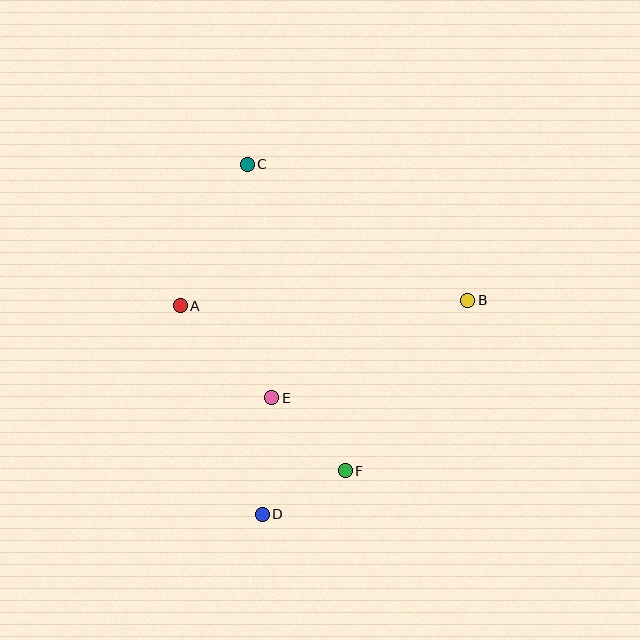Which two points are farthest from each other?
Points C and D are farthest from each other.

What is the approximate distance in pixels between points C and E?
The distance between C and E is approximately 235 pixels.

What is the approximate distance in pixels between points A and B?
The distance between A and B is approximately 288 pixels.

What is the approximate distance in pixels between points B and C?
The distance between B and C is approximately 259 pixels.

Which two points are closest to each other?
Points D and F are closest to each other.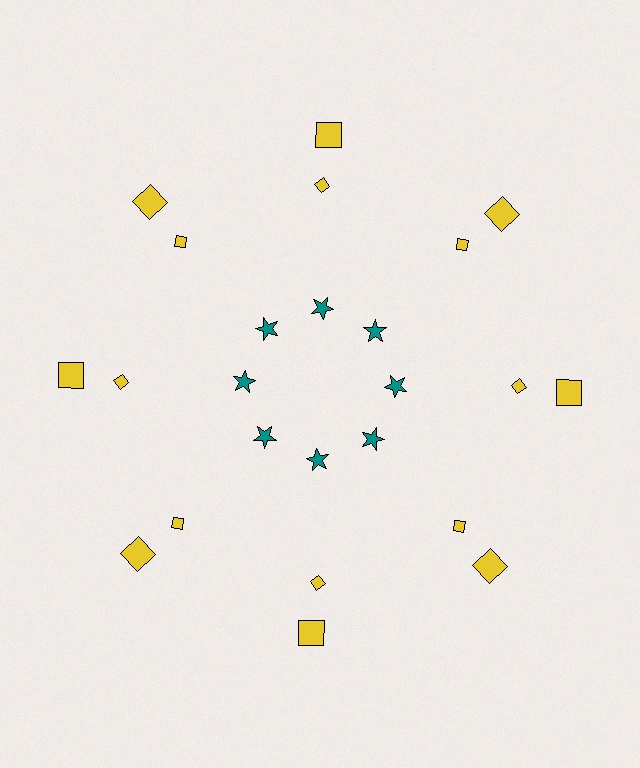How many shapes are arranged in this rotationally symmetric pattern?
There are 24 shapes, arranged in 8 groups of 3.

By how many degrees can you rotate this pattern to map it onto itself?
The pattern maps onto itself every 45 degrees of rotation.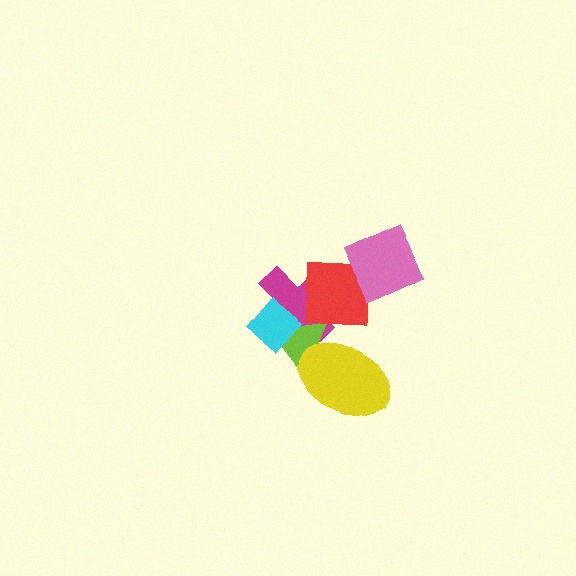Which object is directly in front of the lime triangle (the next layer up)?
The red square is directly in front of the lime triangle.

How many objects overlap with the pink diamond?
1 object overlaps with the pink diamond.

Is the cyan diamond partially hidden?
No, no other shape covers it.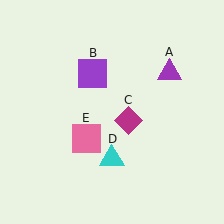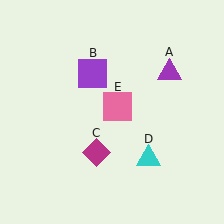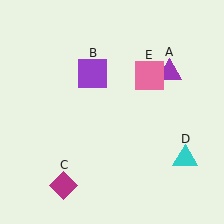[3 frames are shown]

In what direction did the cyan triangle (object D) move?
The cyan triangle (object D) moved right.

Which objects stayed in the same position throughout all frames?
Purple triangle (object A) and purple square (object B) remained stationary.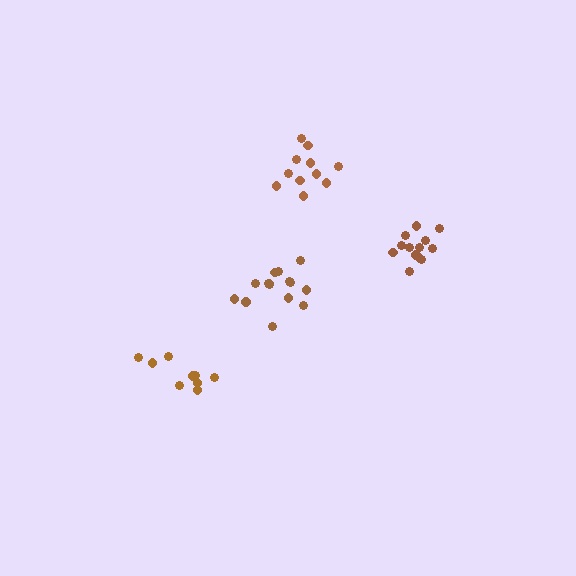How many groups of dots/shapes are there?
There are 4 groups.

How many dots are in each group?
Group 1: 13 dots, Group 2: 11 dots, Group 3: 9 dots, Group 4: 15 dots (48 total).